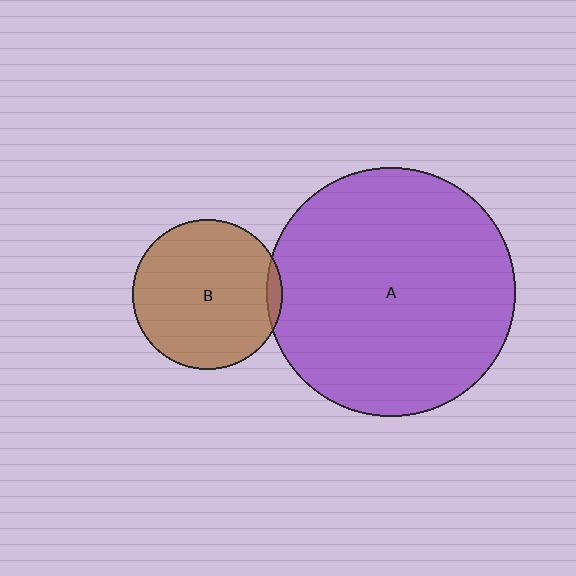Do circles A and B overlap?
Yes.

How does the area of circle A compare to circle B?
Approximately 2.8 times.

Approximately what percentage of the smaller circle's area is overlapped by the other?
Approximately 5%.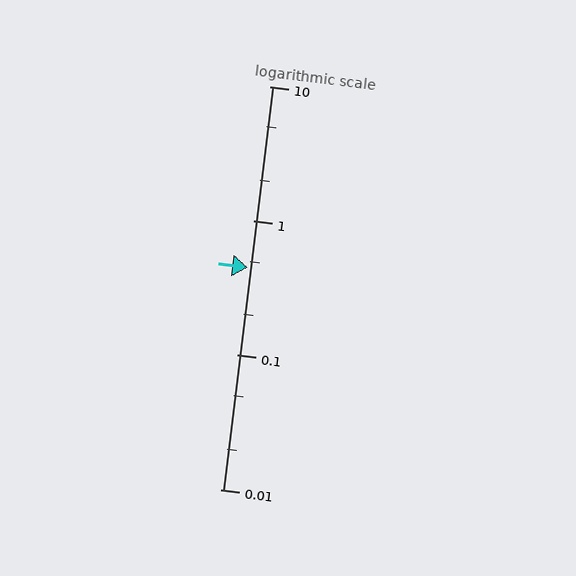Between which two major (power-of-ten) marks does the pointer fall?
The pointer is between 0.1 and 1.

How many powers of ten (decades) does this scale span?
The scale spans 3 decades, from 0.01 to 10.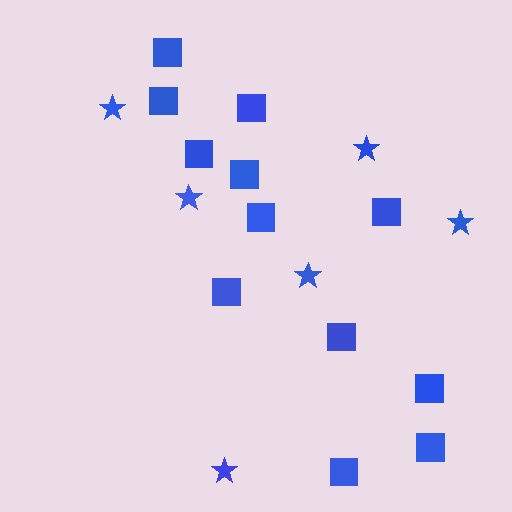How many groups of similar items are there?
There are 2 groups: one group of stars (6) and one group of squares (12).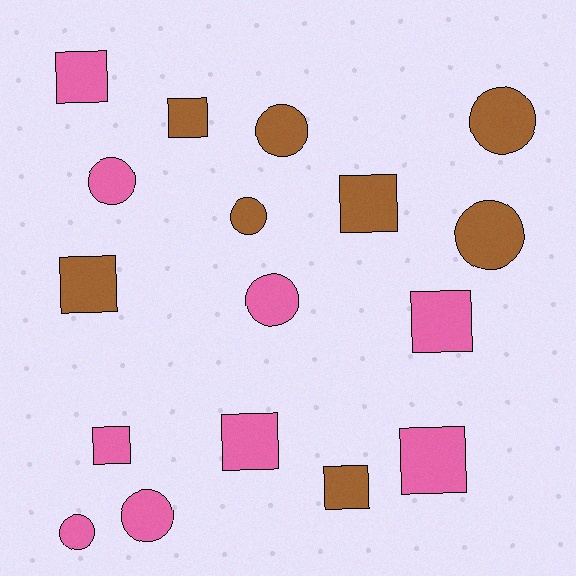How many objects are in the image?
There are 17 objects.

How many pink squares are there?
There are 5 pink squares.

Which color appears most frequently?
Pink, with 9 objects.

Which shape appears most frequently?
Square, with 9 objects.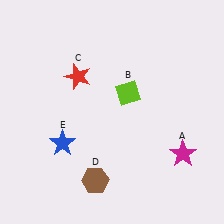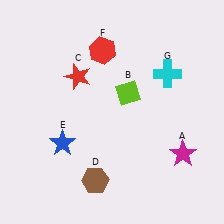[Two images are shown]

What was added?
A red hexagon (F), a cyan cross (G) were added in Image 2.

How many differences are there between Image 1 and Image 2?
There are 2 differences between the two images.